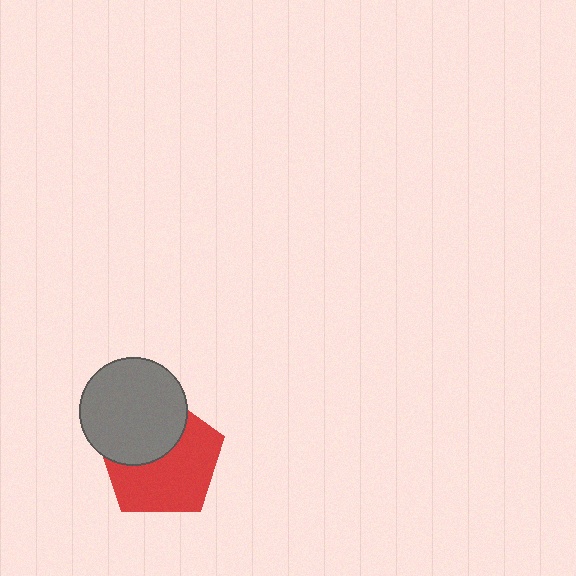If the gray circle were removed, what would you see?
You would see the complete red pentagon.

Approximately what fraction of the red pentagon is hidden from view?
Roughly 40% of the red pentagon is hidden behind the gray circle.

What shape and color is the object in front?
The object in front is a gray circle.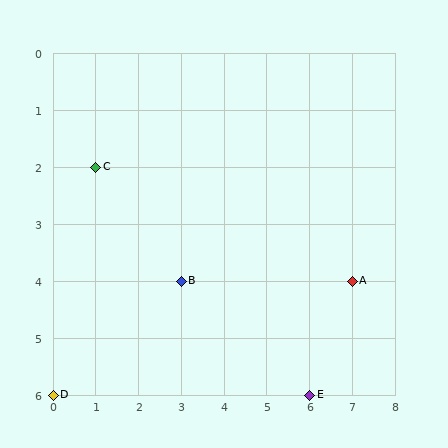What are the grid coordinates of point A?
Point A is at grid coordinates (7, 4).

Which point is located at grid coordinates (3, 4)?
Point B is at (3, 4).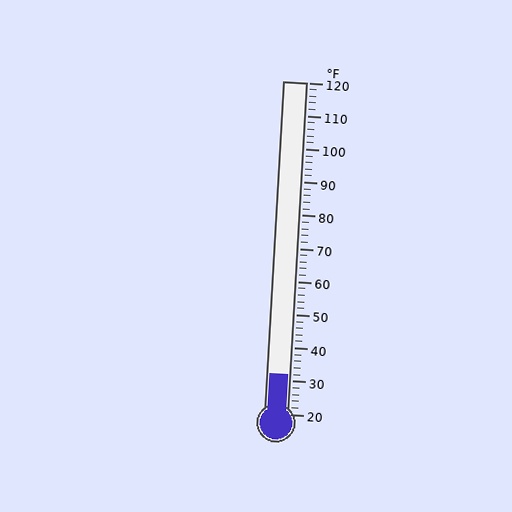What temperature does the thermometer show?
The thermometer shows approximately 32°F.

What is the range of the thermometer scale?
The thermometer scale ranges from 20°F to 120°F.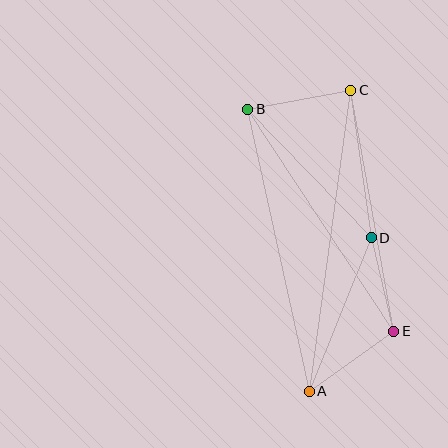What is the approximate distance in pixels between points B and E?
The distance between B and E is approximately 266 pixels.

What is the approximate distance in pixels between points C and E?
The distance between C and E is approximately 245 pixels.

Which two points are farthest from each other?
Points A and C are farthest from each other.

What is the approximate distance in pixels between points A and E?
The distance between A and E is approximately 104 pixels.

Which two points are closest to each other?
Points D and E are closest to each other.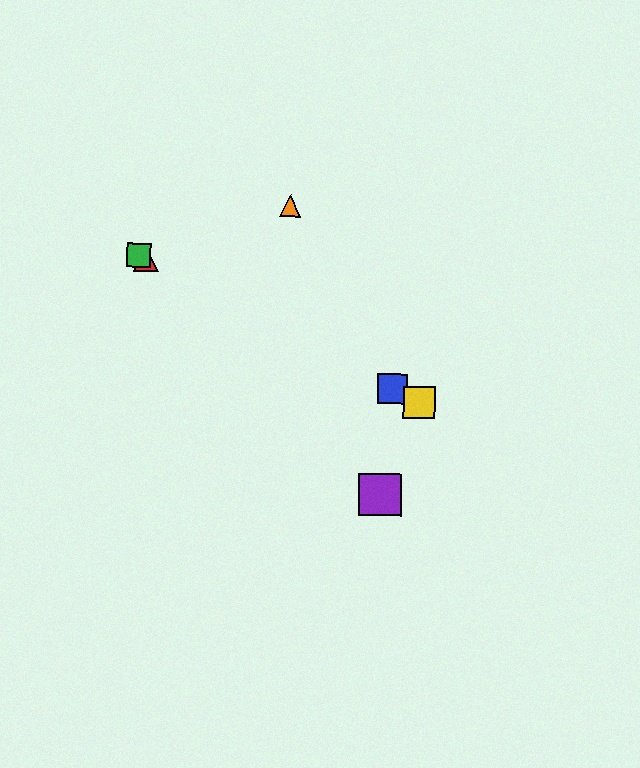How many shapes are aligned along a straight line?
4 shapes (the red triangle, the blue square, the green square, the yellow square) are aligned along a straight line.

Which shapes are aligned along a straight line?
The red triangle, the blue square, the green square, the yellow square are aligned along a straight line.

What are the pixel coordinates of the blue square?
The blue square is at (393, 389).